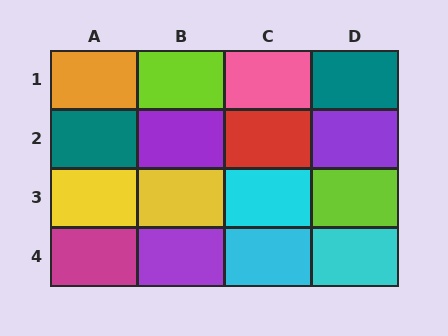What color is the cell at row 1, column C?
Pink.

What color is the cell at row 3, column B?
Yellow.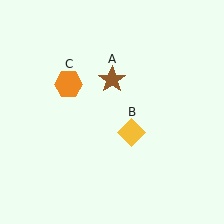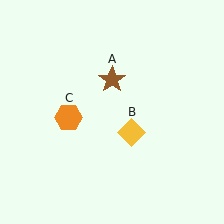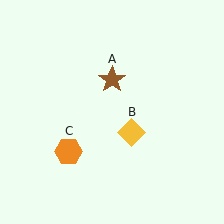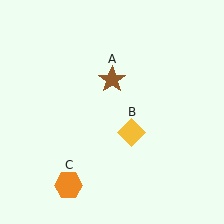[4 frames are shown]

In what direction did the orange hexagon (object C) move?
The orange hexagon (object C) moved down.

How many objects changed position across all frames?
1 object changed position: orange hexagon (object C).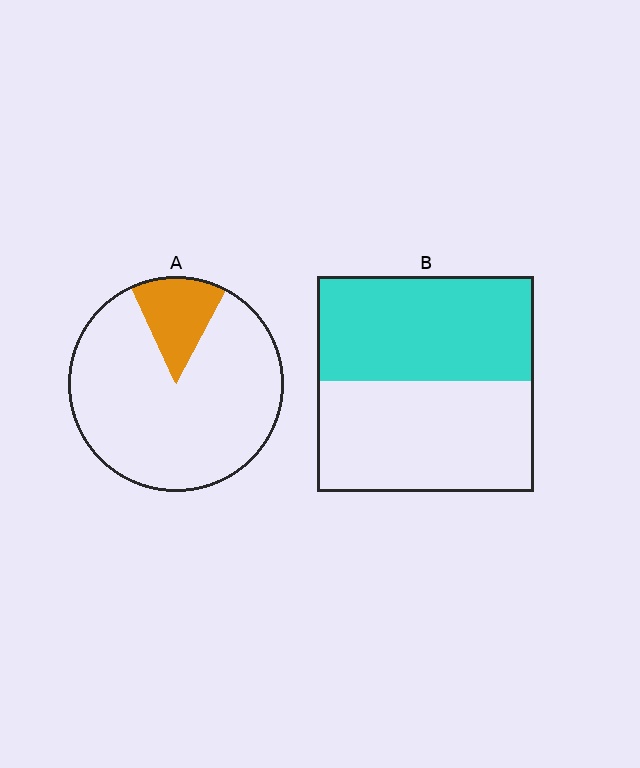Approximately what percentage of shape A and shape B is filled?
A is approximately 15% and B is approximately 50%.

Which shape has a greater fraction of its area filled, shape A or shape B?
Shape B.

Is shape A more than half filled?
No.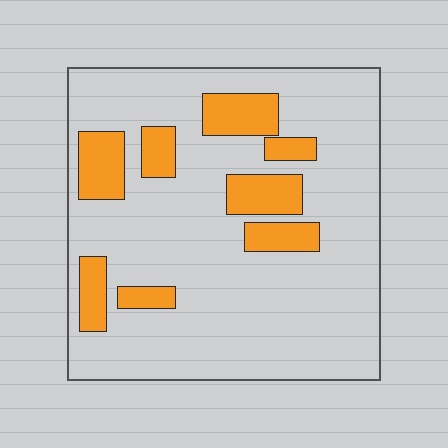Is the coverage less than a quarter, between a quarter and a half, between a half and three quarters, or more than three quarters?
Less than a quarter.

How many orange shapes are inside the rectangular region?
8.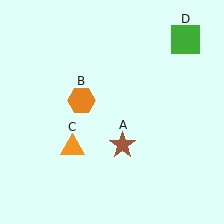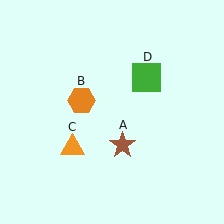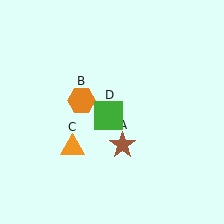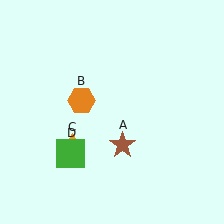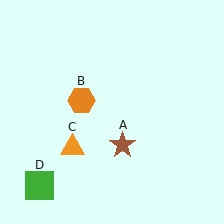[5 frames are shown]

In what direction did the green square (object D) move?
The green square (object D) moved down and to the left.